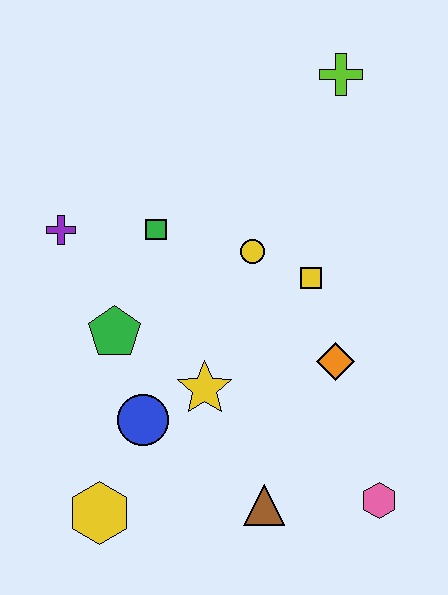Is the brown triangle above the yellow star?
No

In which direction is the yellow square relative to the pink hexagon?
The yellow square is above the pink hexagon.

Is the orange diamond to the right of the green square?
Yes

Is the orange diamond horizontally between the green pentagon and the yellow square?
No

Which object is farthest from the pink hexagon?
The lime cross is farthest from the pink hexagon.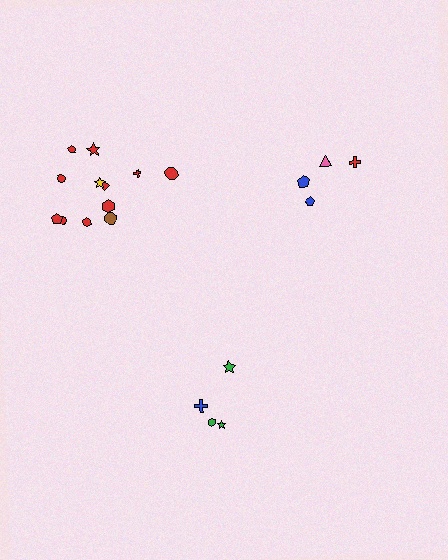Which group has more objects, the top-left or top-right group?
The top-left group.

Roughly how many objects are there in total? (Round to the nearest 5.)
Roughly 20 objects in total.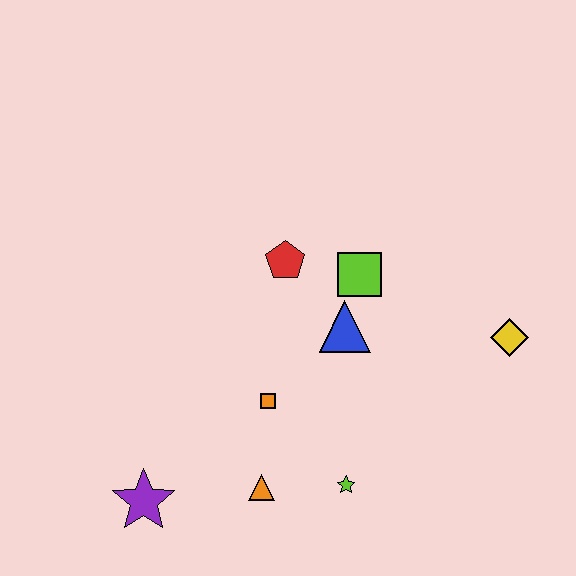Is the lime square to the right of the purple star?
Yes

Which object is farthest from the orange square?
The yellow diamond is farthest from the orange square.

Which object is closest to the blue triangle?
The lime square is closest to the blue triangle.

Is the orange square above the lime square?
No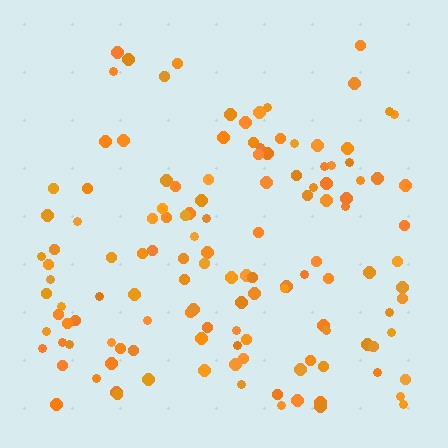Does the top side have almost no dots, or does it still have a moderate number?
Still a moderate number, just noticeably fewer than the bottom.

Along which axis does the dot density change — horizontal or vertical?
Vertical.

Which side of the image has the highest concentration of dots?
The bottom.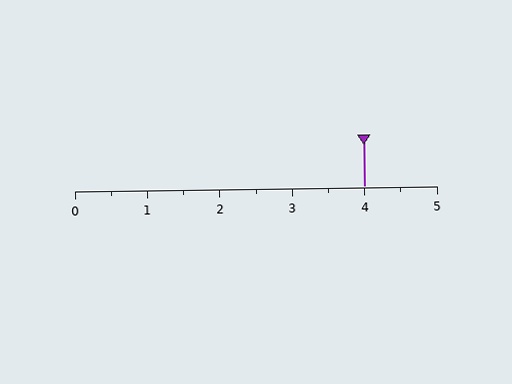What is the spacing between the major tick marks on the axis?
The major ticks are spaced 1 apart.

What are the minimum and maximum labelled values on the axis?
The axis runs from 0 to 5.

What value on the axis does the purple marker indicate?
The marker indicates approximately 4.